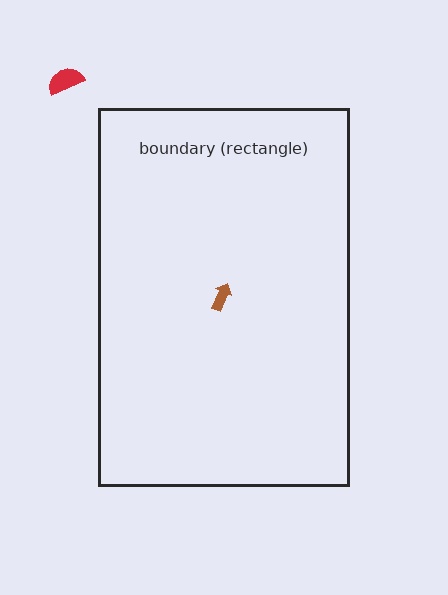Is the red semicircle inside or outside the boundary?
Outside.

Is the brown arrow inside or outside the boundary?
Inside.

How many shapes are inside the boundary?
1 inside, 1 outside.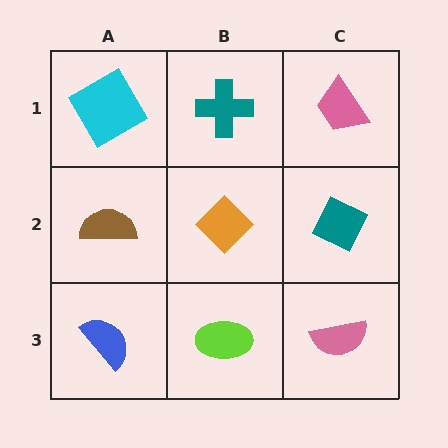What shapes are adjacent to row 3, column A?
A brown semicircle (row 2, column A), a lime ellipse (row 3, column B).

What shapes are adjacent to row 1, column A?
A brown semicircle (row 2, column A), a teal cross (row 1, column B).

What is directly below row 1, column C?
A teal diamond.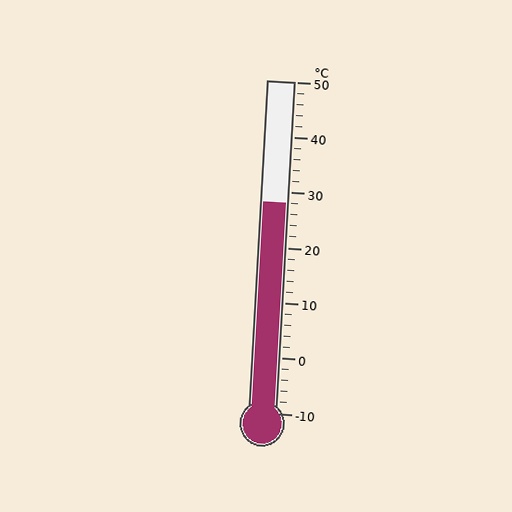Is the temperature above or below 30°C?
The temperature is below 30°C.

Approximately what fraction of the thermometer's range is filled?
The thermometer is filled to approximately 65% of its range.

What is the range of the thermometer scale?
The thermometer scale ranges from -10°C to 50°C.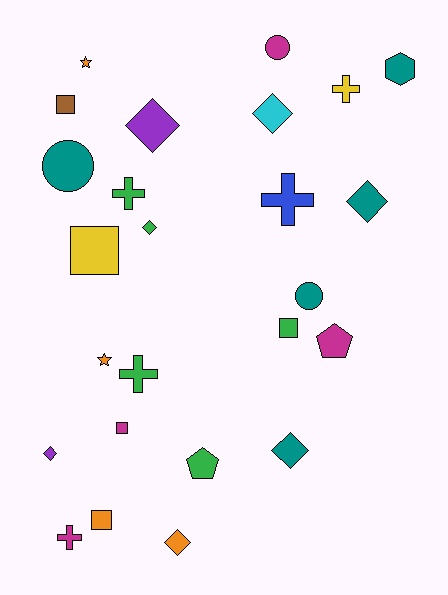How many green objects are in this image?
There are 5 green objects.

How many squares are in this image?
There are 5 squares.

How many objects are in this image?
There are 25 objects.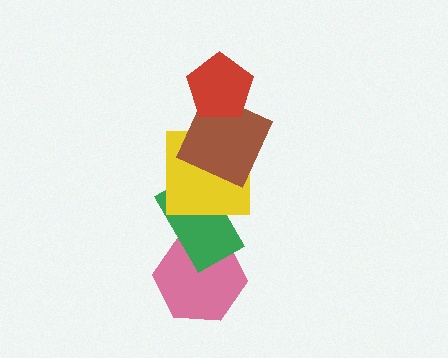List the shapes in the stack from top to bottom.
From top to bottom: the red pentagon, the brown square, the yellow square, the green rectangle, the pink hexagon.